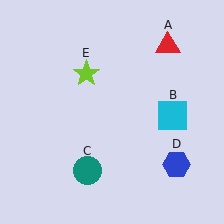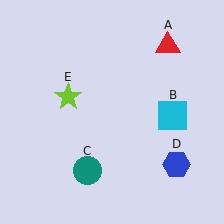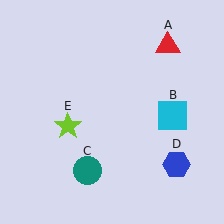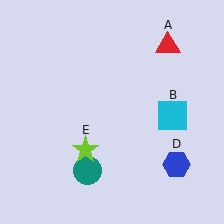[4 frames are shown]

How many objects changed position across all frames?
1 object changed position: lime star (object E).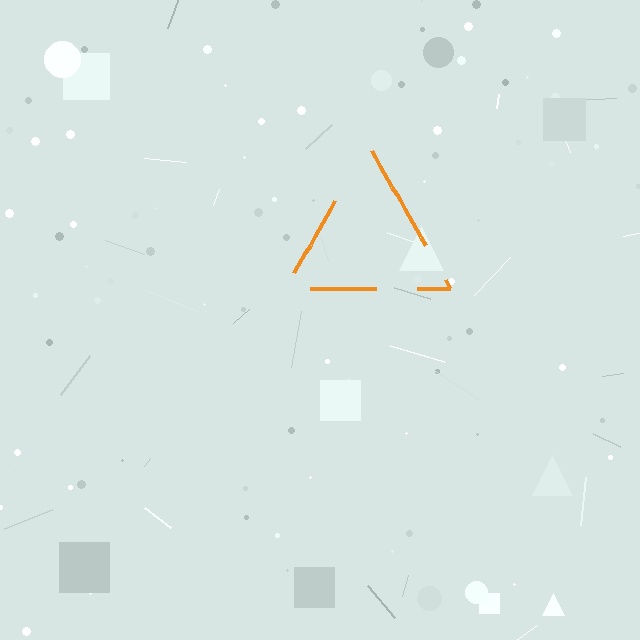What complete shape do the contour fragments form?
The contour fragments form a triangle.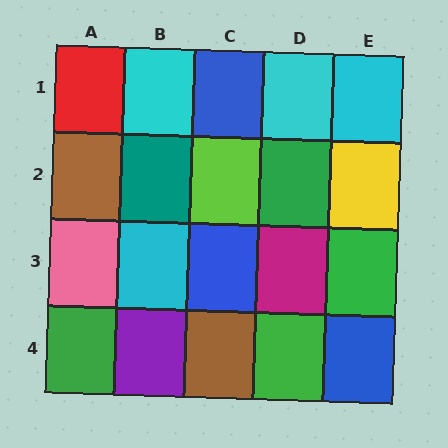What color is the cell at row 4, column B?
Purple.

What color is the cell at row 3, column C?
Blue.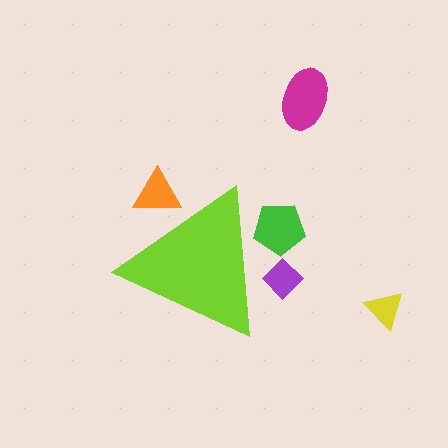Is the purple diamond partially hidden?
Yes, the purple diamond is partially hidden behind the lime triangle.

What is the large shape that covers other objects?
A lime triangle.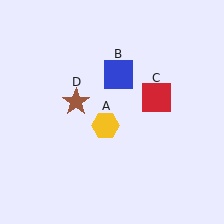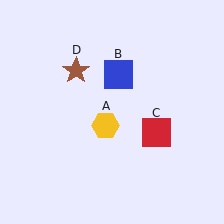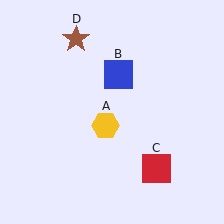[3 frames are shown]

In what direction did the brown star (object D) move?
The brown star (object D) moved up.